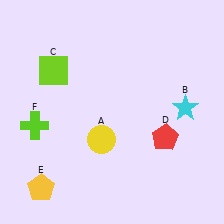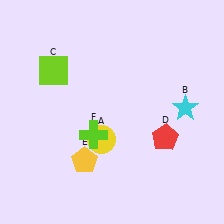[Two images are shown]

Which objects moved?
The objects that moved are: the yellow pentagon (E), the lime cross (F).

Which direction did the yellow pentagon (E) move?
The yellow pentagon (E) moved right.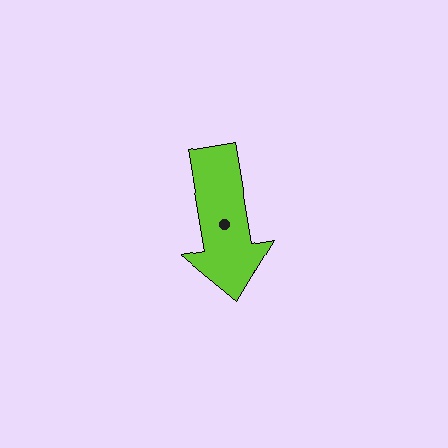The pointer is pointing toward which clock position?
Roughly 6 o'clock.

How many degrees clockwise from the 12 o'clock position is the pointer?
Approximately 170 degrees.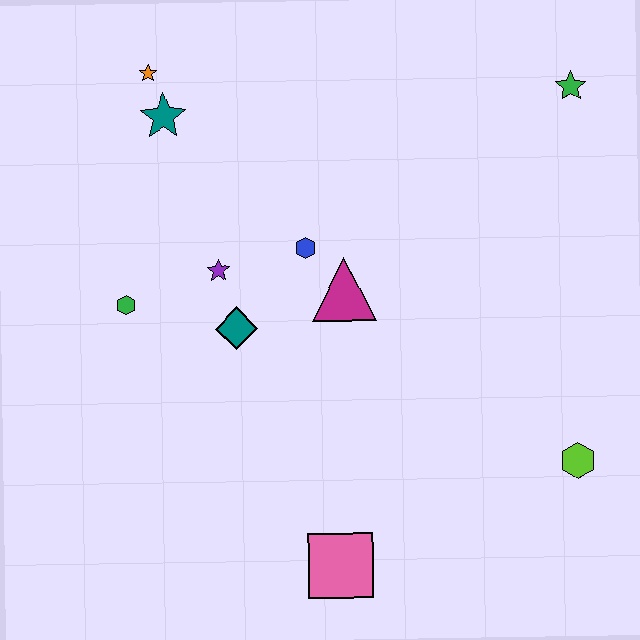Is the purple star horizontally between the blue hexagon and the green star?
No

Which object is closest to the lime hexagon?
The pink square is closest to the lime hexagon.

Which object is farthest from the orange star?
The lime hexagon is farthest from the orange star.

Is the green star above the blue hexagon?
Yes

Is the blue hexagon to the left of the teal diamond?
No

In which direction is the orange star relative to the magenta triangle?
The orange star is above the magenta triangle.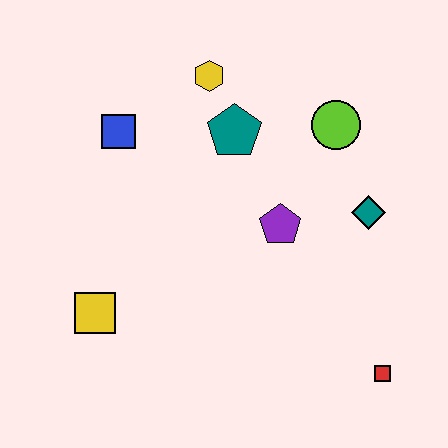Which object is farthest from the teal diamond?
The yellow square is farthest from the teal diamond.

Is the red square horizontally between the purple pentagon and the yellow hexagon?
No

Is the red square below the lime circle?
Yes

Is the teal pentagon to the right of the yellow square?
Yes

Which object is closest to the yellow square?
The blue square is closest to the yellow square.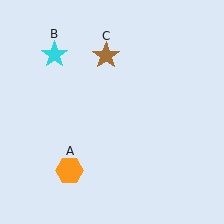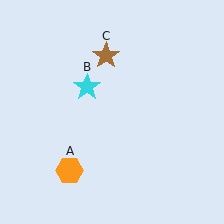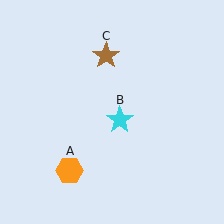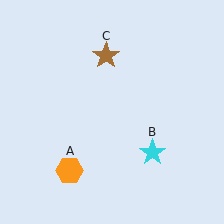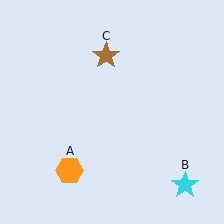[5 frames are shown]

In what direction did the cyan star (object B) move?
The cyan star (object B) moved down and to the right.